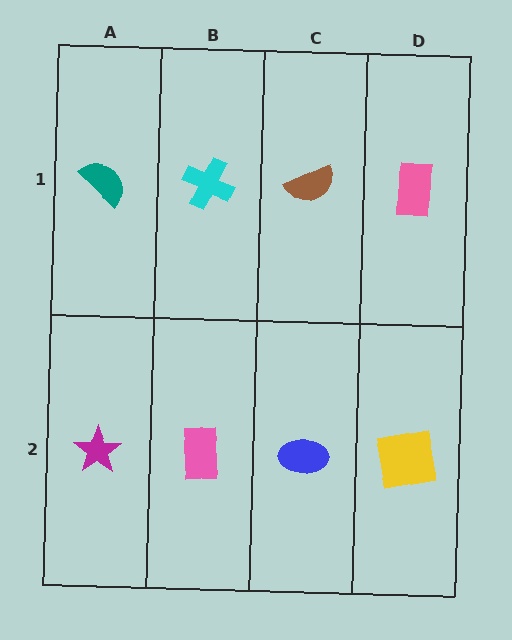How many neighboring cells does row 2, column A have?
2.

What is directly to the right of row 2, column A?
A pink rectangle.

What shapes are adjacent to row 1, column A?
A magenta star (row 2, column A), a cyan cross (row 1, column B).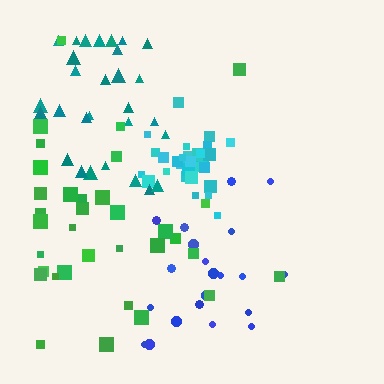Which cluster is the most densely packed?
Cyan.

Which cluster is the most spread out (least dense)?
Teal.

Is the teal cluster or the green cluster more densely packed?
Green.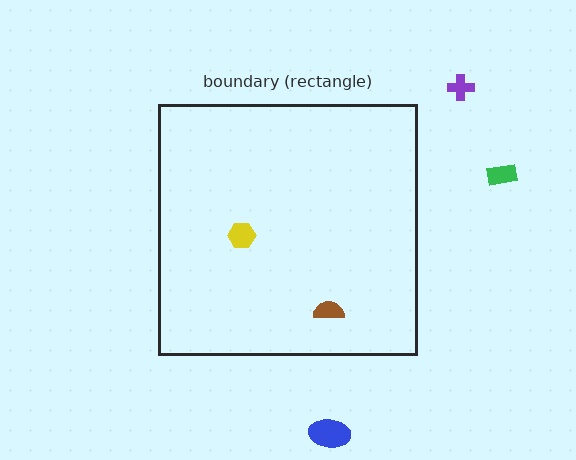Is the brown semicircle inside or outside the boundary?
Inside.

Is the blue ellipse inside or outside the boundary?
Outside.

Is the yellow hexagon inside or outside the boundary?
Inside.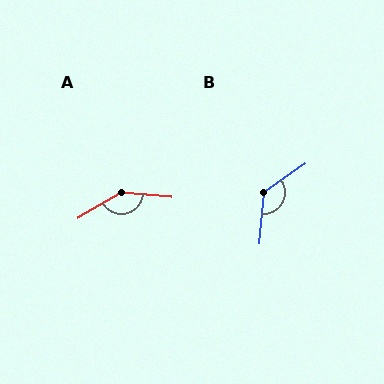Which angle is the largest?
A, at approximately 145 degrees.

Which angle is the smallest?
B, at approximately 130 degrees.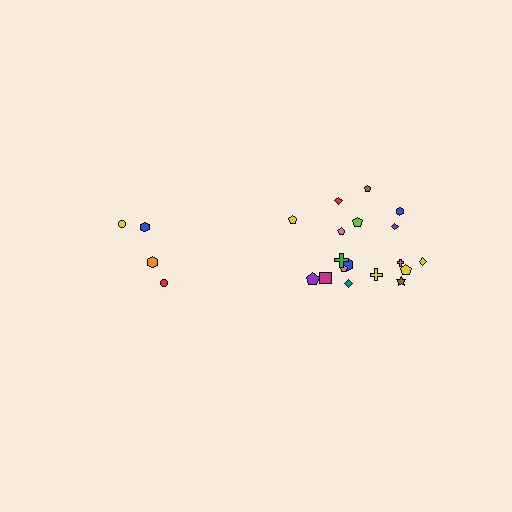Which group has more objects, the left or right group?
The right group.